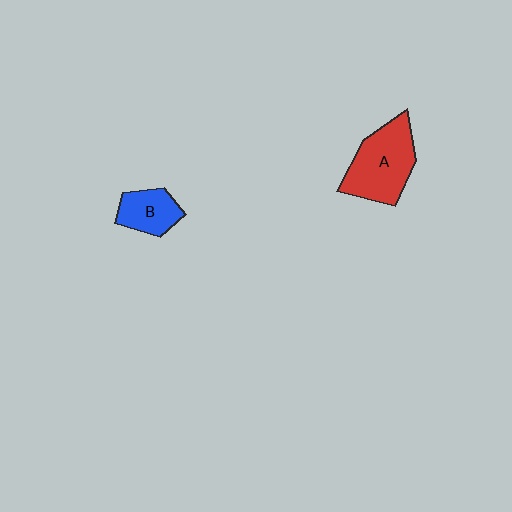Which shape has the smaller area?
Shape B (blue).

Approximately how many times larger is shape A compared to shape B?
Approximately 1.8 times.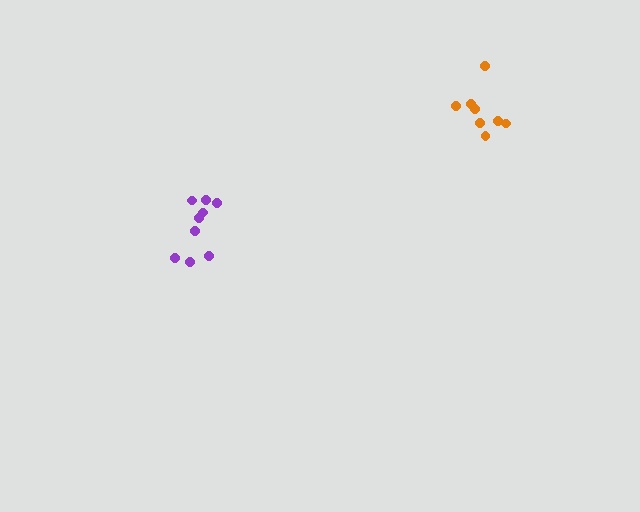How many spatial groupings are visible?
There are 2 spatial groupings.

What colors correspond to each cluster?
The clusters are colored: purple, orange.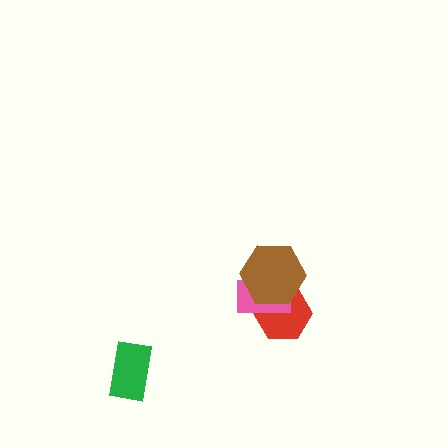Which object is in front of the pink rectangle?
The brown hexagon is in front of the pink rectangle.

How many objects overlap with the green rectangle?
0 objects overlap with the green rectangle.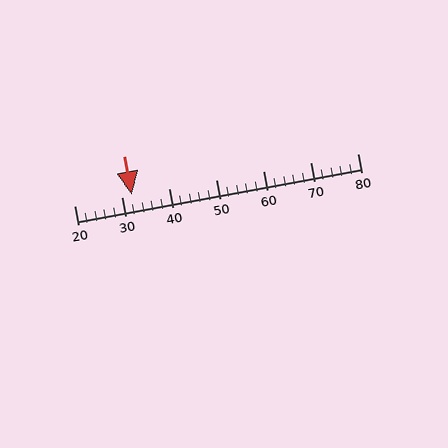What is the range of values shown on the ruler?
The ruler shows values from 20 to 80.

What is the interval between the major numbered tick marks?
The major tick marks are spaced 10 units apart.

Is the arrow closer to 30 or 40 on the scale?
The arrow is closer to 30.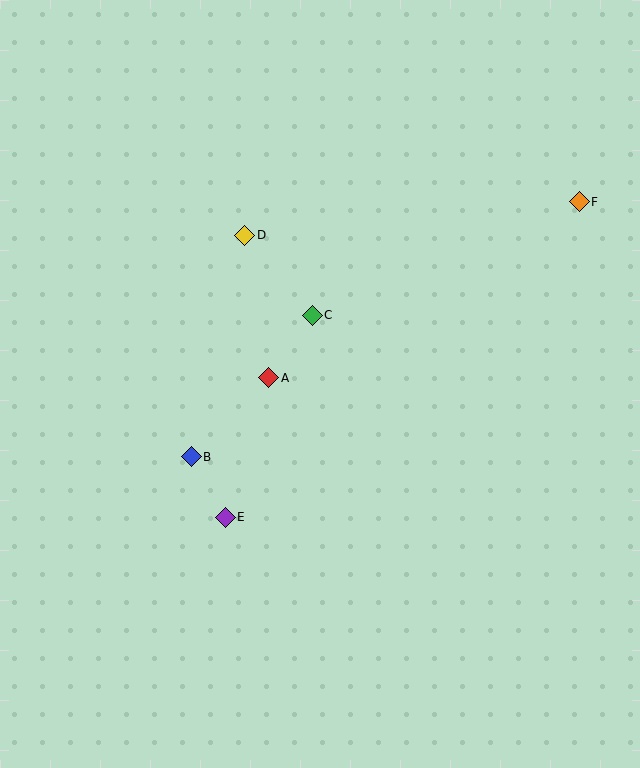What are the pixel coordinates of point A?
Point A is at (269, 378).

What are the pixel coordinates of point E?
Point E is at (225, 517).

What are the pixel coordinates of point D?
Point D is at (245, 235).